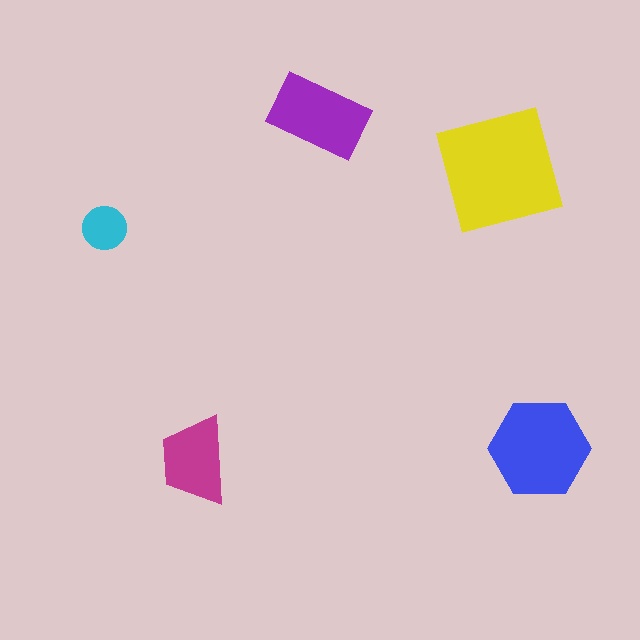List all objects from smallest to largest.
The cyan circle, the magenta trapezoid, the purple rectangle, the blue hexagon, the yellow square.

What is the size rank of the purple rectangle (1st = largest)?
3rd.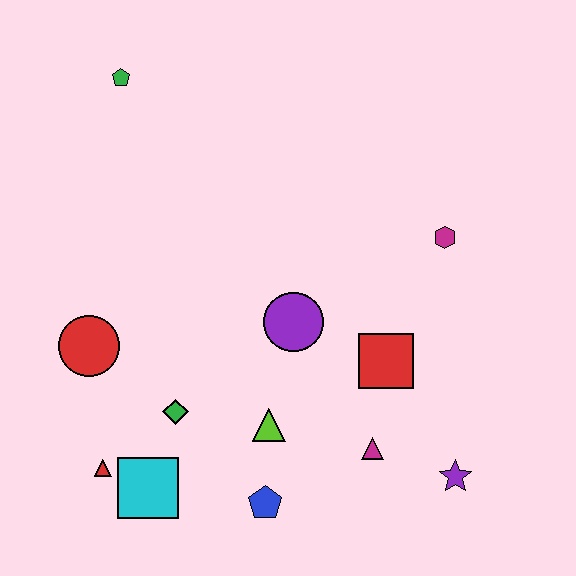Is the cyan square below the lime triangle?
Yes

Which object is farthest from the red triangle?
The magenta hexagon is farthest from the red triangle.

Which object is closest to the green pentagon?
The red circle is closest to the green pentagon.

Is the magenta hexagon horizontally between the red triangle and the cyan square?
No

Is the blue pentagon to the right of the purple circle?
No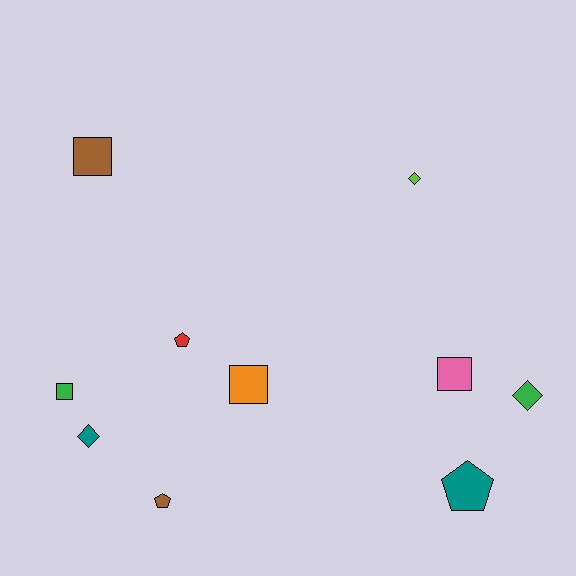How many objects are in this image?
There are 10 objects.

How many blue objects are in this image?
There are no blue objects.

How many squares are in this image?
There are 4 squares.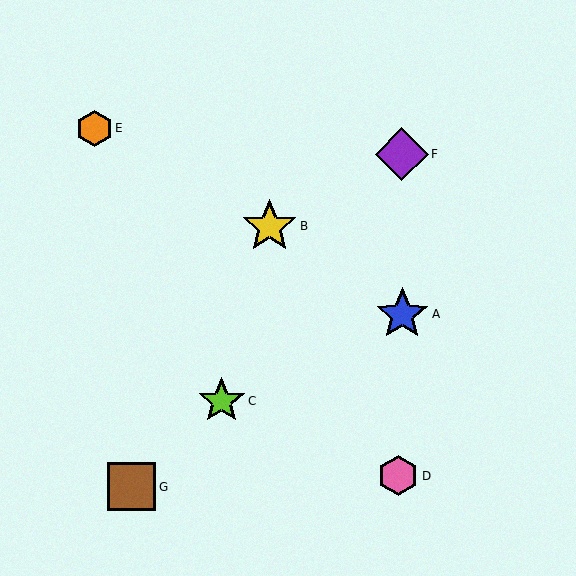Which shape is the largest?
The yellow star (labeled B) is the largest.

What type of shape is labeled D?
Shape D is a pink hexagon.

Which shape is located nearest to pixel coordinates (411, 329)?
The blue star (labeled A) at (402, 314) is nearest to that location.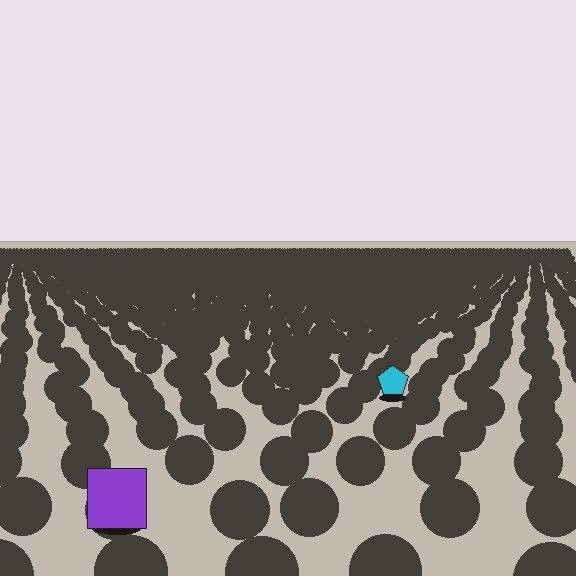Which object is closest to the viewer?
The purple square is closest. The texture marks near it are larger and more spread out.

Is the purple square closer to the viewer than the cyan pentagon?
Yes. The purple square is closer — you can tell from the texture gradient: the ground texture is coarser near it.